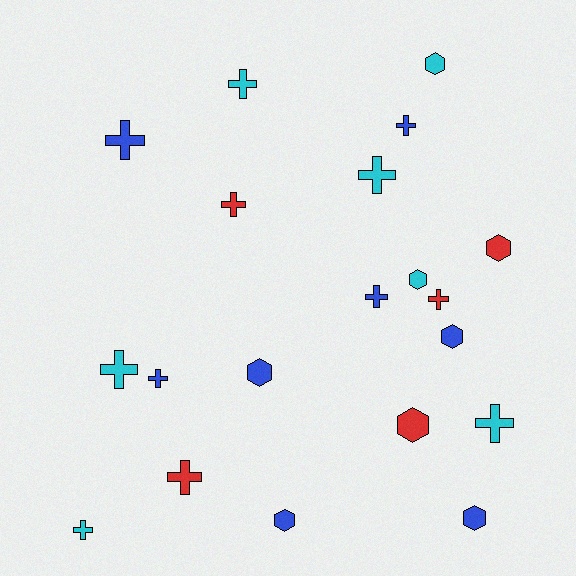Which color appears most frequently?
Blue, with 8 objects.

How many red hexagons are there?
There are 2 red hexagons.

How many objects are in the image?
There are 20 objects.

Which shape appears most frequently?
Cross, with 12 objects.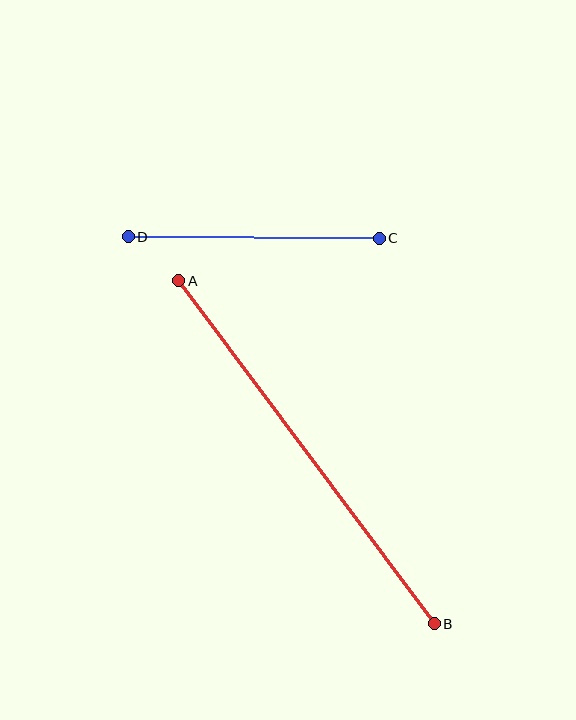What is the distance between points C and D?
The distance is approximately 251 pixels.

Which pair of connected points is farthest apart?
Points A and B are farthest apart.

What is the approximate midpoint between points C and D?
The midpoint is at approximately (254, 237) pixels.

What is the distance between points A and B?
The distance is approximately 428 pixels.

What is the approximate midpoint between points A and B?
The midpoint is at approximately (307, 452) pixels.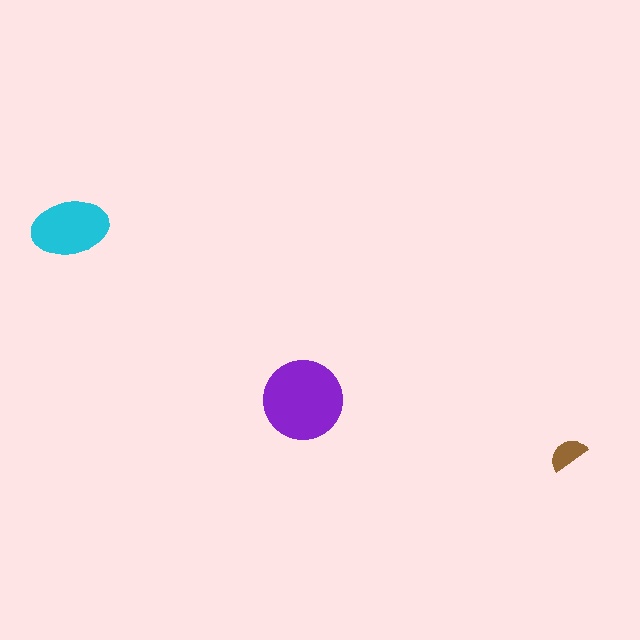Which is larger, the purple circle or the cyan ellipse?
The purple circle.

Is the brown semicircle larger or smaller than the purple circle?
Smaller.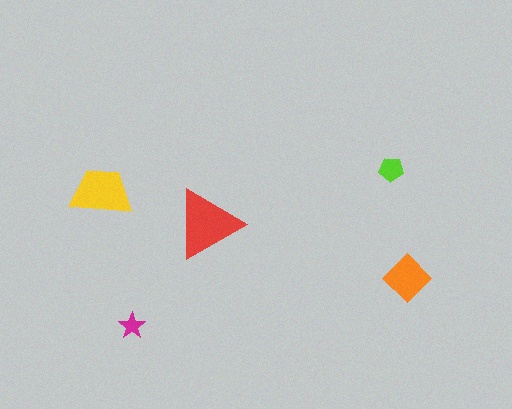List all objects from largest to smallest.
The red triangle, the yellow trapezoid, the orange diamond, the lime pentagon, the magenta star.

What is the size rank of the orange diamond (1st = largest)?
3rd.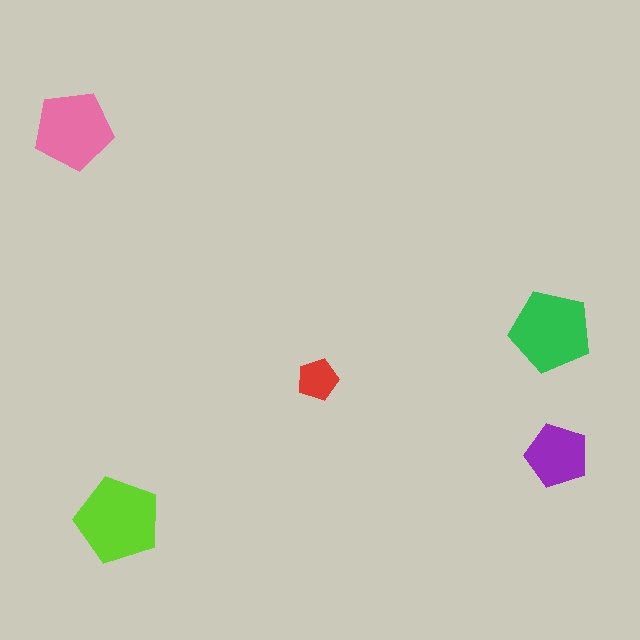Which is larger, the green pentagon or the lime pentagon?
The lime one.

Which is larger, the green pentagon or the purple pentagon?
The green one.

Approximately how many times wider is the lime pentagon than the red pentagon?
About 2 times wider.